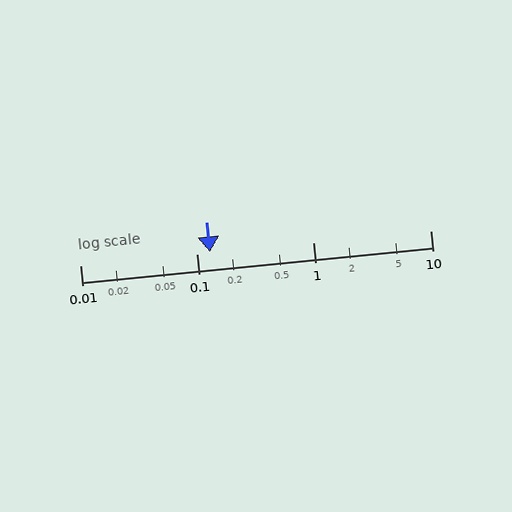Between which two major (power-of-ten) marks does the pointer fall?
The pointer is between 0.1 and 1.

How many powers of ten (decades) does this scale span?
The scale spans 3 decades, from 0.01 to 10.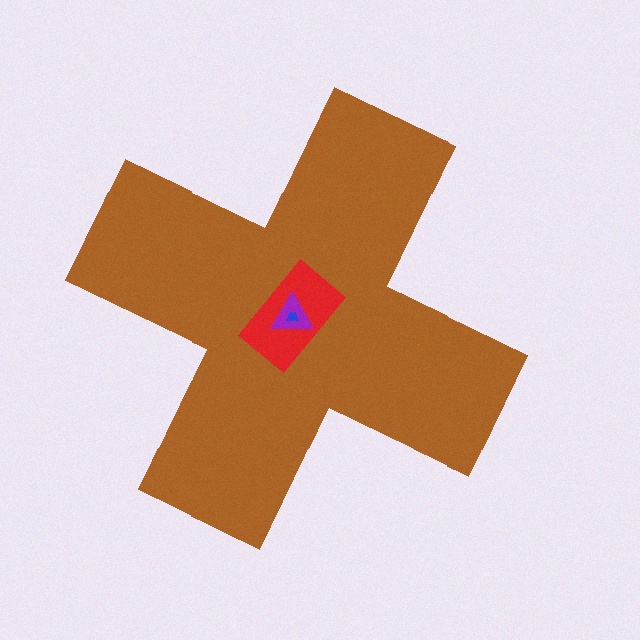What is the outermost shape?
The brown cross.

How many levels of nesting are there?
4.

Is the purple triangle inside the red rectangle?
Yes.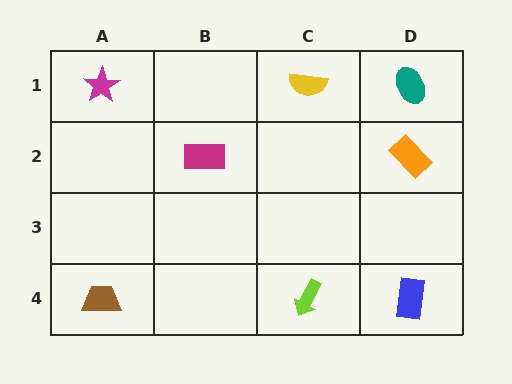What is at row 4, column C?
A lime arrow.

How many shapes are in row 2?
2 shapes.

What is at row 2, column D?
An orange rectangle.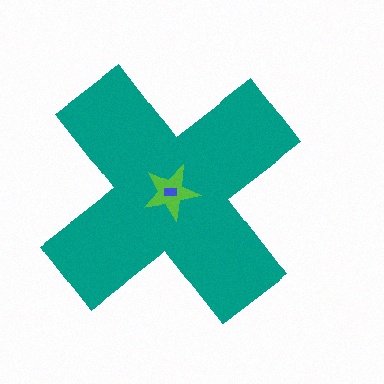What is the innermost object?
The blue rectangle.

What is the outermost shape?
The teal cross.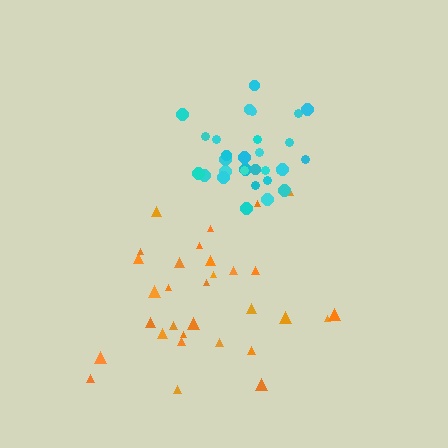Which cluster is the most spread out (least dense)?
Orange.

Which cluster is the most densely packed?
Cyan.